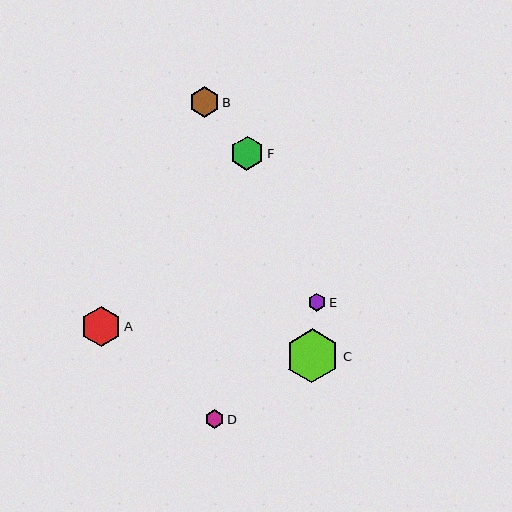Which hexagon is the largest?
Hexagon C is the largest with a size of approximately 54 pixels.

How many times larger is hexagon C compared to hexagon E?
Hexagon C is approximately 3.0 times the size of hexagon E.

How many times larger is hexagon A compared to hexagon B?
Hexagon A is approximately 1.3 times the size of hexagon B.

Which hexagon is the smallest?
Hexagon E is the smallest with a size of approximately 18 pixels.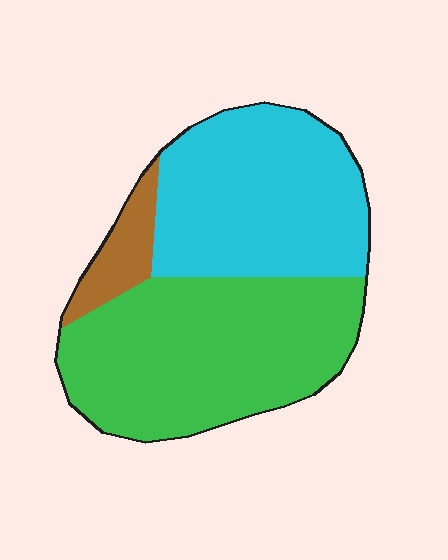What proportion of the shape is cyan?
Cyan covers around 40% of the shape.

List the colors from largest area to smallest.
From largest to smallest: green, cyan, brown.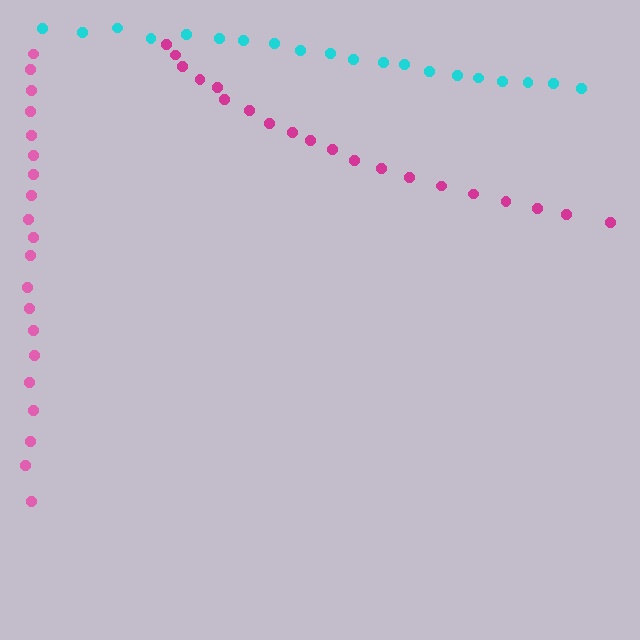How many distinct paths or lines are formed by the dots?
There are 3 distinct paths.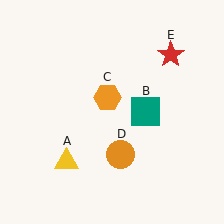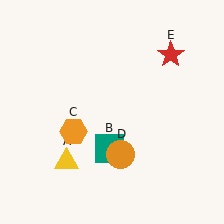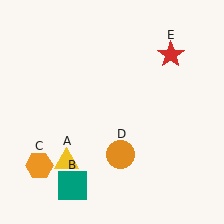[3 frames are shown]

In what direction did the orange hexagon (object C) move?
The orange hexagon (object C) moved down and to the left.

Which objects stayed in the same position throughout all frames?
Yellow triangle (object A) and orange circle (object D) and red star (object E) remained stationary.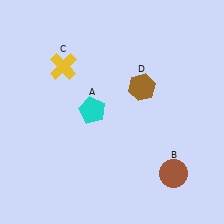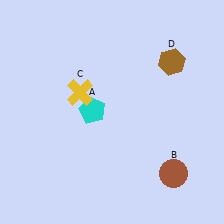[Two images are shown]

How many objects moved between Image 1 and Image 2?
2 objects moved between the two images.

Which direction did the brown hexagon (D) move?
The brown hexagon (D) moved right.